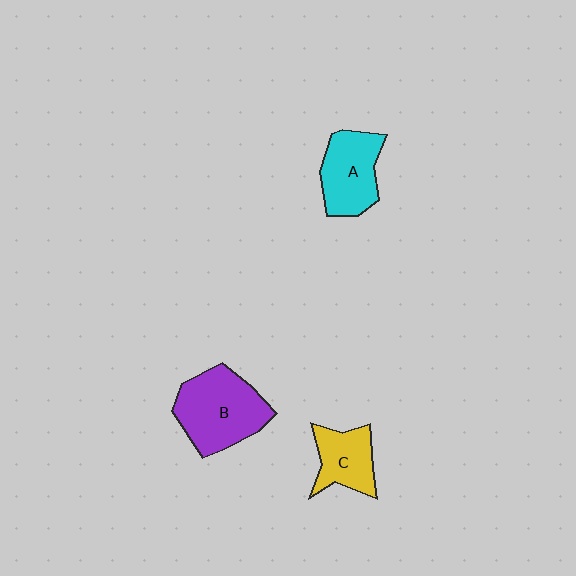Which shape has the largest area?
Shape B (purple).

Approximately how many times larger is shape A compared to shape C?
Approximately 1.2 times.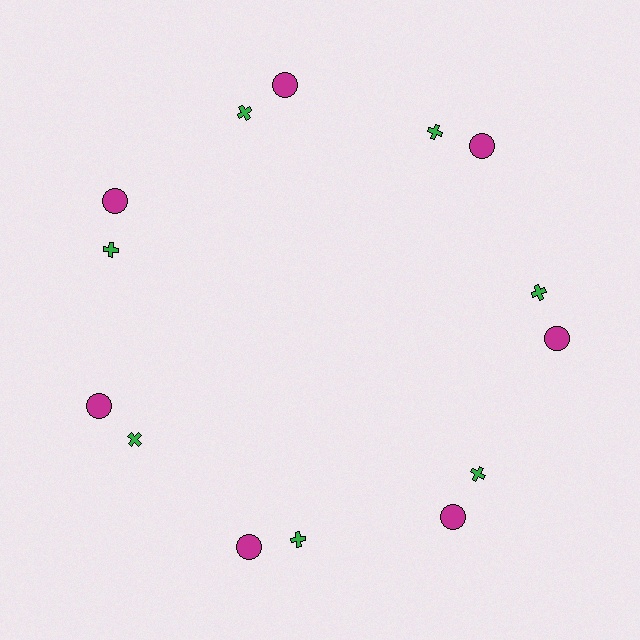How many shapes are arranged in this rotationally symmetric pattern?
There are 14 shapes, arranged in 7 groups of 2.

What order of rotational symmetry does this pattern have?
This pattern has 7-fold rotational symmetry.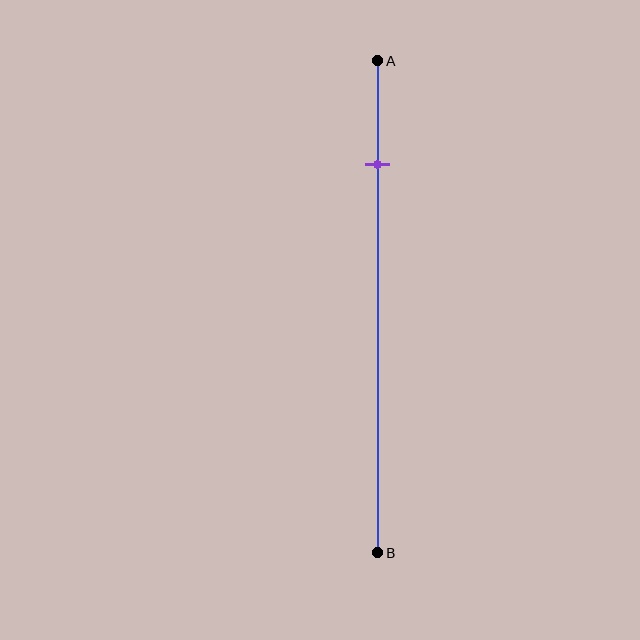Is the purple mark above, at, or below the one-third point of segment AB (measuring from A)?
The purple mark is above the one-third point of segment AB.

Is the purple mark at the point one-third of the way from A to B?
No, the mark is at about 20% from A, not at the 33% one-third point.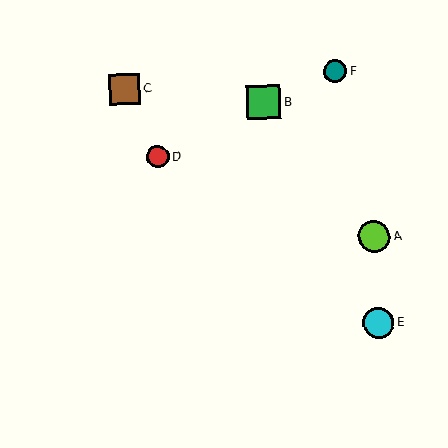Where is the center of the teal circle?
The center of the teal circle is at (335, 71).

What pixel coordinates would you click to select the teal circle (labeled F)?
Click at (335, 71) to select the teal circle F.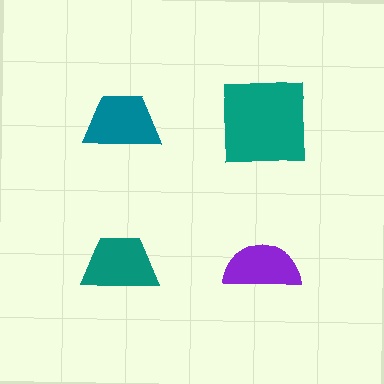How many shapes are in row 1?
2 shapes.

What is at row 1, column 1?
A teal trapezoid.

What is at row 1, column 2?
A teal square.